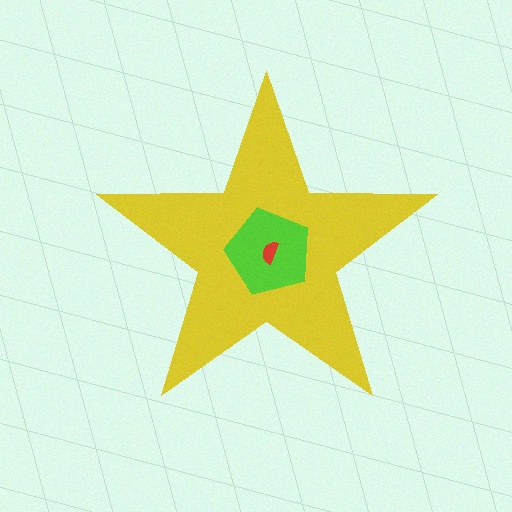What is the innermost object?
The red semicircle.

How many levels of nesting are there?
3.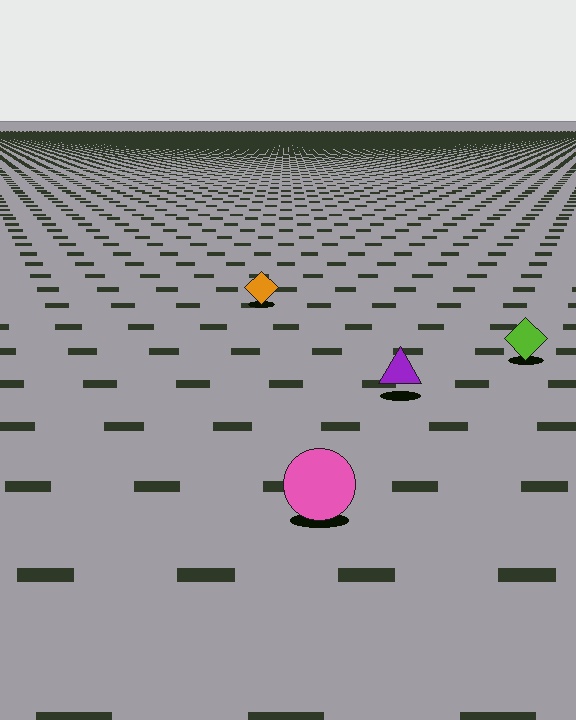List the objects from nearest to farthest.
From nearest to farthest: the pink circle, the purple triangle, the lime diamond, the orange diamond.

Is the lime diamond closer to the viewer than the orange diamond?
Yes. The lime diamond is closer — you can tell from the texture gradient: the ground texture is coarser near it.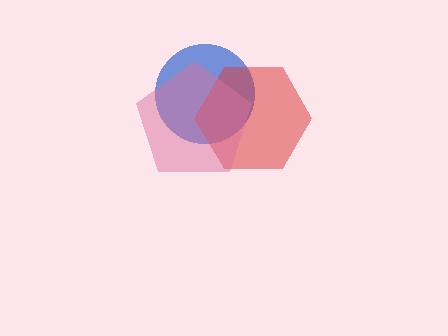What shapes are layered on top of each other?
The layered shapes are: a blue circle, a red hexagon, a pink pentagon.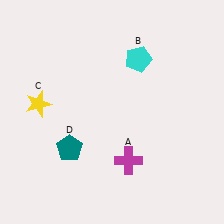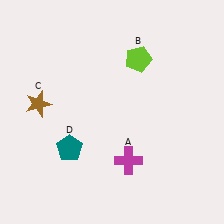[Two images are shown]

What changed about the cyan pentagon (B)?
In Image 1, B is cyan. In Image 2, it changed to lime.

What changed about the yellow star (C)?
In Image 1, C is yellow. In Image 2, it changed to brown.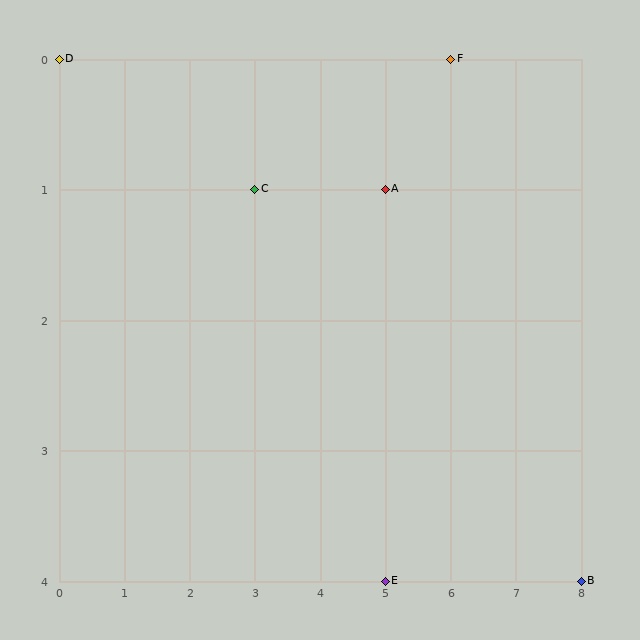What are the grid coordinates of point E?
Point E is at grid coordinates (5, 4).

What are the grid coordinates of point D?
Point D is at grid coordinates (0, 0).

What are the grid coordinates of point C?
Point C is at grid coordinates (3, 1).